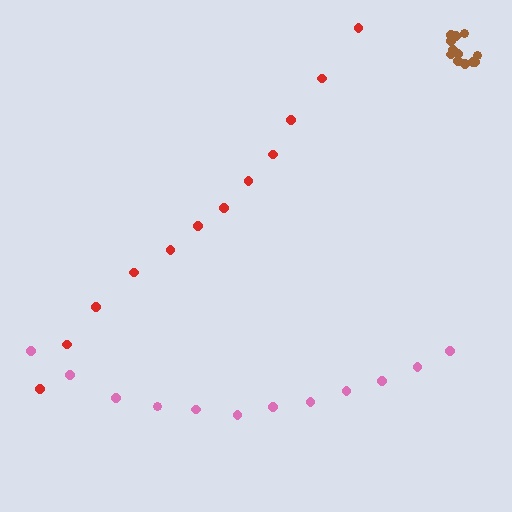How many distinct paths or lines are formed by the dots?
There are 3 distinct paths.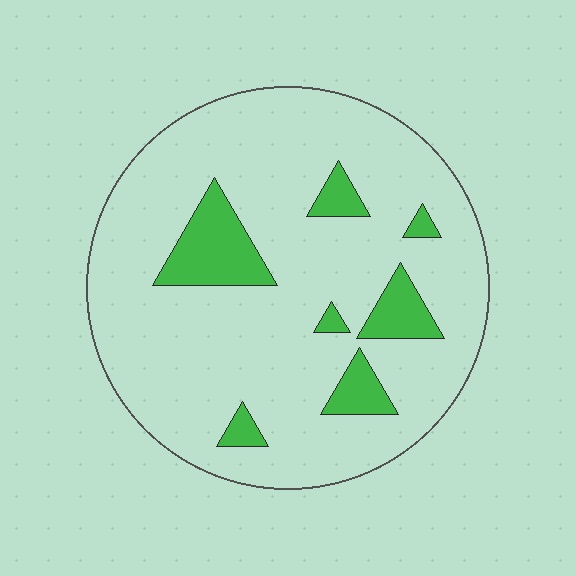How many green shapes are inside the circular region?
7.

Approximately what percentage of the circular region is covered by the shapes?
Approximately 15%.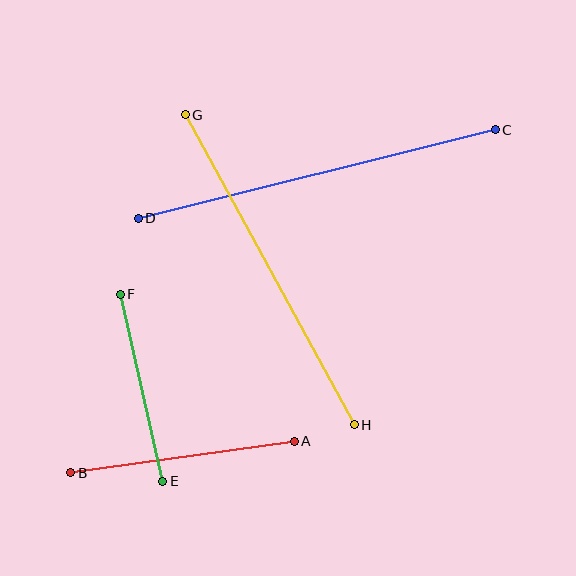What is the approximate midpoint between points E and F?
The midpoint is at approximately (141, 388) pixels.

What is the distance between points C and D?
The distance is approximately 368 pixels.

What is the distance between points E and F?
The distance is approximately 192 pixels.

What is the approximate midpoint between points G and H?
The midpoint is at approximately (270, 270) pixels.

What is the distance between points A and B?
The distance is approximately 226 pixels.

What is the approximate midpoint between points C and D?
The midpoint is at approximately (317, 174) pixels.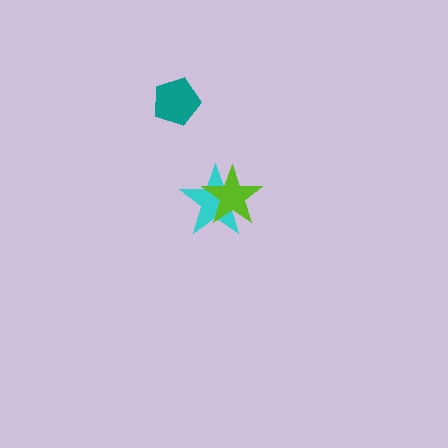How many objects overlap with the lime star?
1 object overlaps with the lime star.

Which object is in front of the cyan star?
The lime star is in front of the cyan star.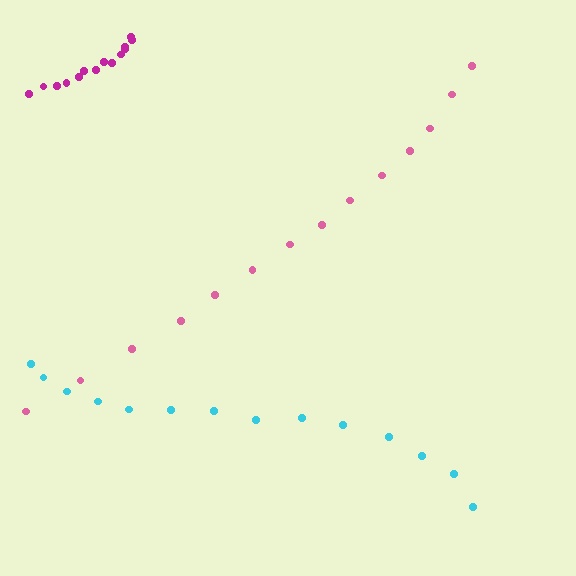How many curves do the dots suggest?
There are 3 distinct paths.